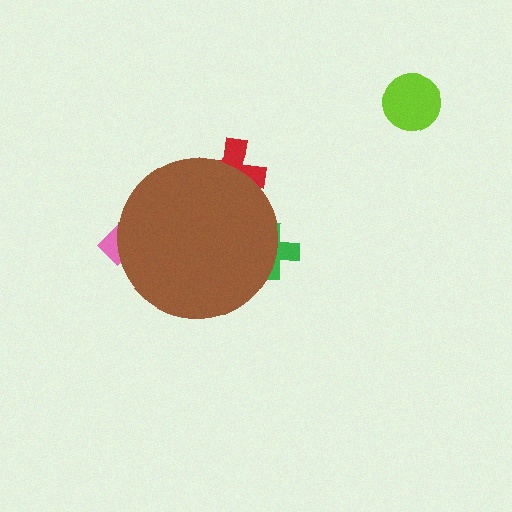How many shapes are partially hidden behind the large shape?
3 shapes are partially hidden.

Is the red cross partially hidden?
Yes, the red cross is partially hidden behind the brown circle.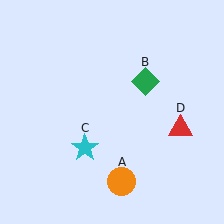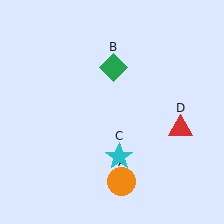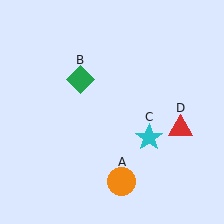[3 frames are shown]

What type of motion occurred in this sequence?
The green diamond (object B), cyan star (object C) rotated counterclockwise around the center of the scene.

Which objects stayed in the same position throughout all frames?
Orange circle (object A) and red triangle (object D) remained stationary.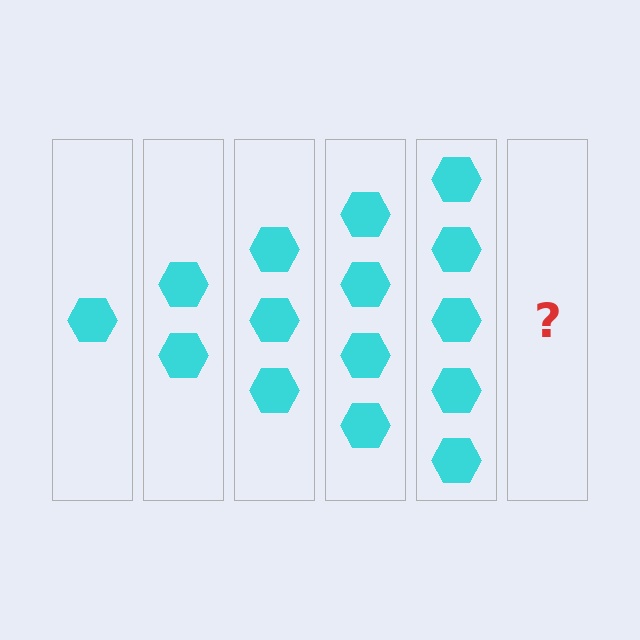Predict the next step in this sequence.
The next step is 6 hexagons.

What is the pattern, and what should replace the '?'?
The pattern is that each step adds one more hexagon. The '?' should be 6 hexagons.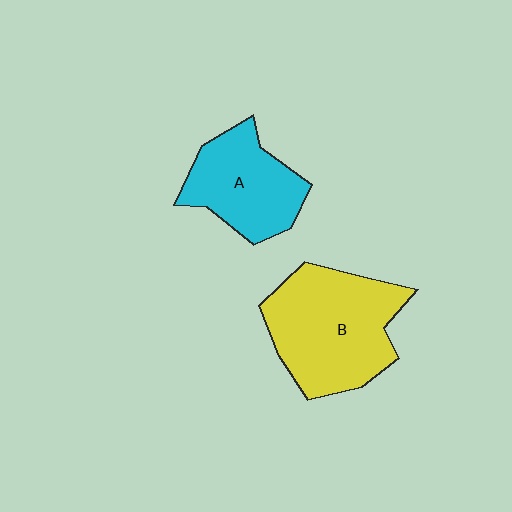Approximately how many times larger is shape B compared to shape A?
Approximately 1.4 times.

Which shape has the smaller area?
Shape A (cyan).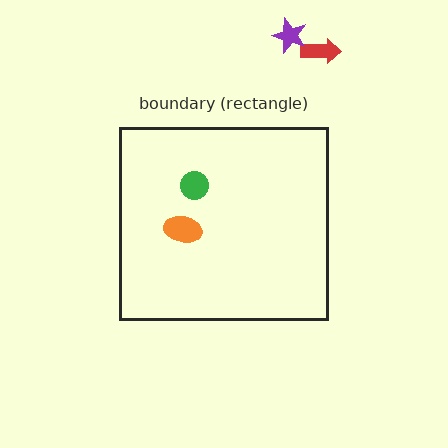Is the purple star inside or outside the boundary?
Outside.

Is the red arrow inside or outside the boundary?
Outside.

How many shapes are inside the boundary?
2 inside, 2 outside.